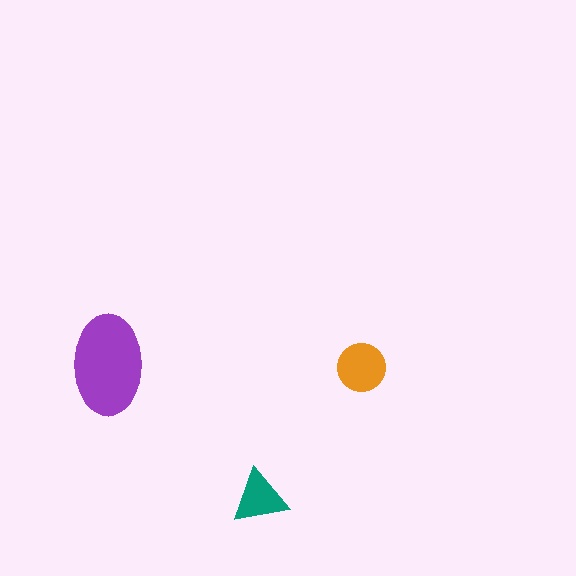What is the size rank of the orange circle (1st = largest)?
2nd.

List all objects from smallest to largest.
The teal triangle, the orange circle, the purple ellipse.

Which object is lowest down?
The teal triangle is bottommost.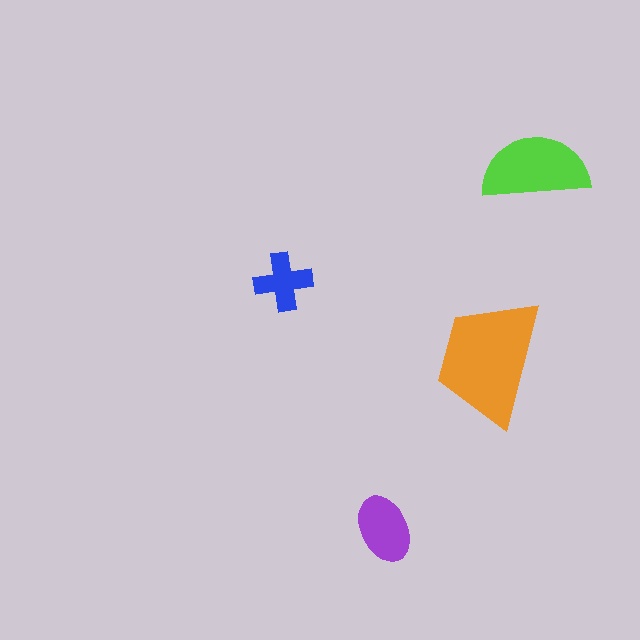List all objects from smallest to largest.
The blue cross, the purple ellipse, the lime semicircle, the orange trapezoid.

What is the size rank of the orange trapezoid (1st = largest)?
1st.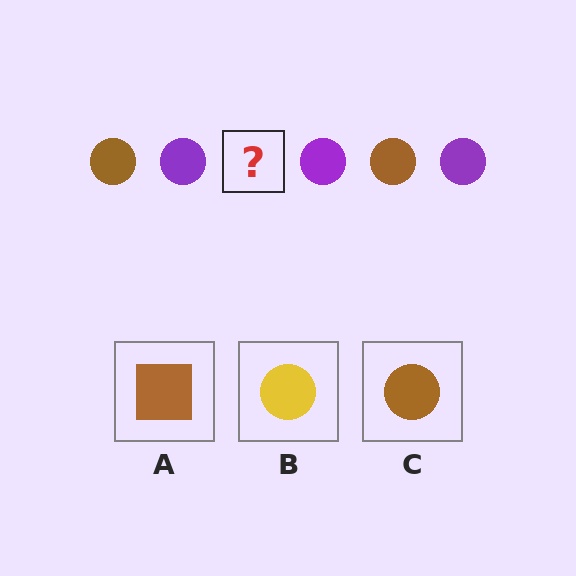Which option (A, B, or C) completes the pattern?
C.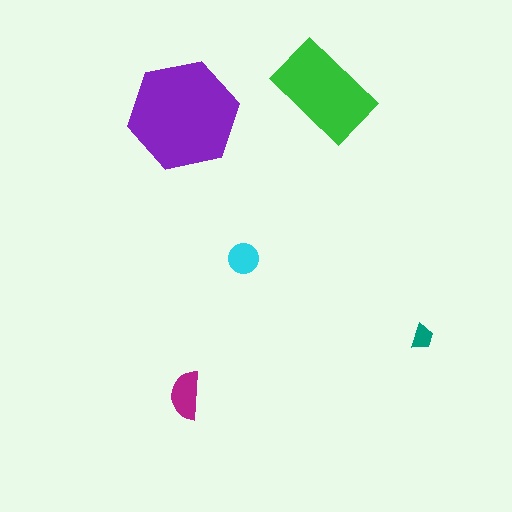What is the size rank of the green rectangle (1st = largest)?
2nd.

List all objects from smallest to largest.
The teal trapezoid, the cyan circle, the magenta semicircle, the green rectangle, the purple hexagon.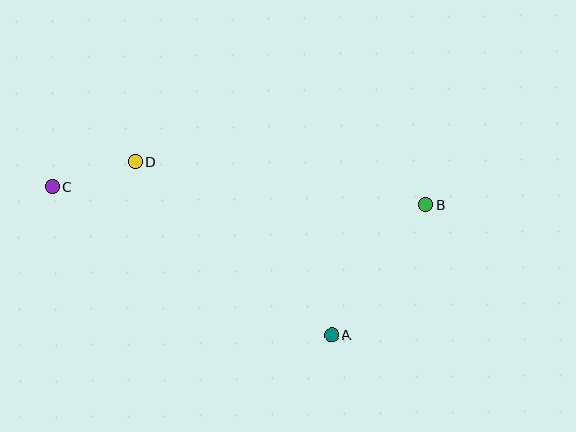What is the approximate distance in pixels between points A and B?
The distance between A and B is approximately 161 pixels.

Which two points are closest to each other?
Points C and D are closest to each other.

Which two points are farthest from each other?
Points B and C are farthest from each other.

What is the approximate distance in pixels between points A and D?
The distance between A and D is approximately 262 pixels.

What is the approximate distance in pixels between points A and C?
The distance between A and C is approximately 317 pixels.